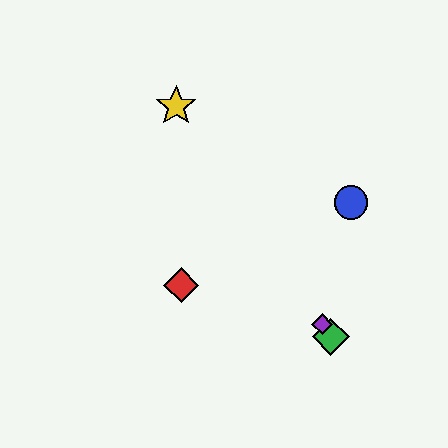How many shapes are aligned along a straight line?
3 shapes (the green diamond, the yellow star, the purple diamond) are aligned along a straight line.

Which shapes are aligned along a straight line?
The green diamond, the yellow star, the purple diamond are aligned along a straight line.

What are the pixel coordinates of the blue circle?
The blue circle is at (351, 203).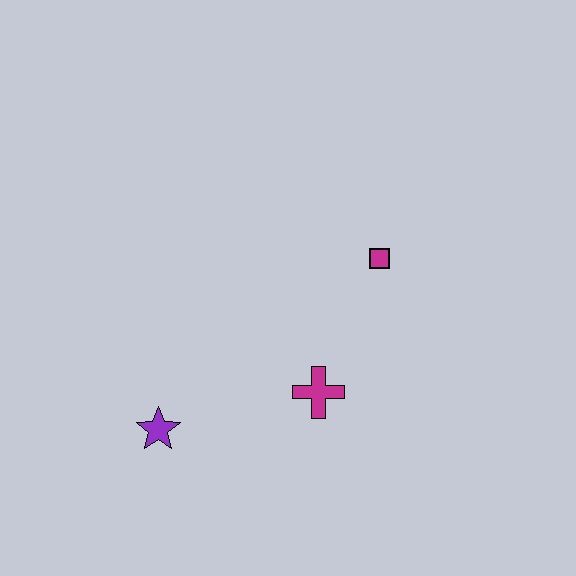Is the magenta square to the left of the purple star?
No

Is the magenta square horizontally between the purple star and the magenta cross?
No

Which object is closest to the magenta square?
The magenta cross is closest to the magenta square.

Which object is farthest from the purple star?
The magenta square is farthest from the purple star.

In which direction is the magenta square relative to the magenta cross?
The magenta square is above the magenta cross.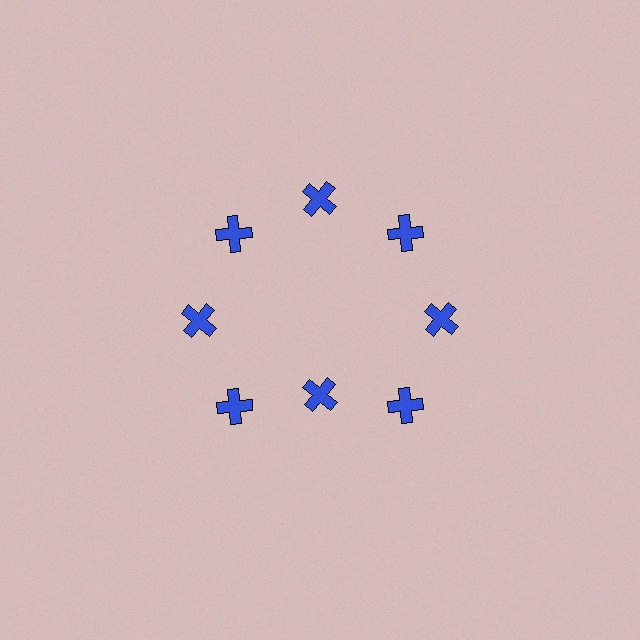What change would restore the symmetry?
The symmetry would be restored by moving it outward, back onto the ring so that all 8 crosses sit at equal angles and equal distance from the center.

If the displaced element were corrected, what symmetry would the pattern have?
It would have 8-fold rotational symmetry — the pattern would map onto itself every 45 degrees.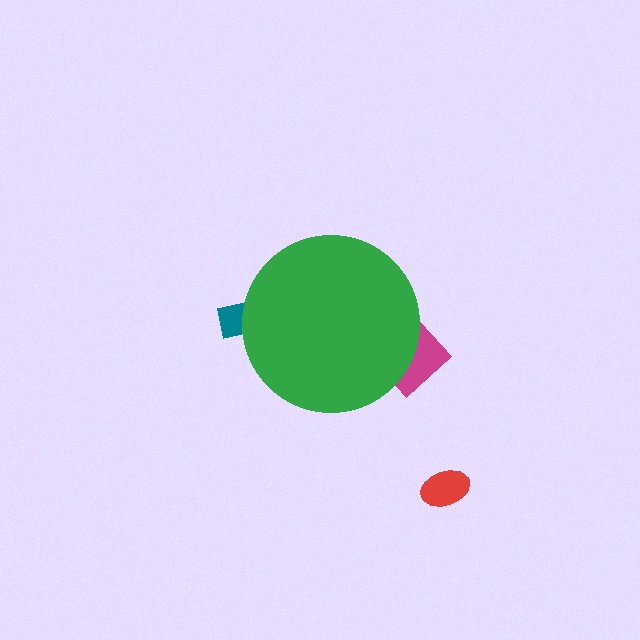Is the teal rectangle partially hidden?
Yes, the teal rectangle is partially hidden behind the green circle.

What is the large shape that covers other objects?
A green circle.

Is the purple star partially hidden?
Yes, the purple star is partially hidden behind the green circle.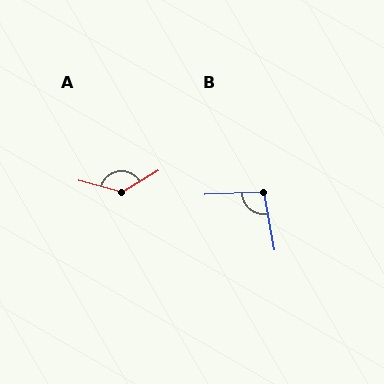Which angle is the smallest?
B, at approximately 98 degrees.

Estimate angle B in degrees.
Approximately 98 degrees.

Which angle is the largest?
A, at approximately 133 degrees.